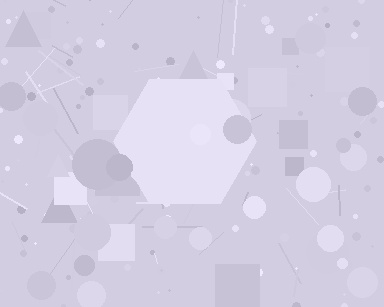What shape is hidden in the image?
A hexagon is hidden in the image.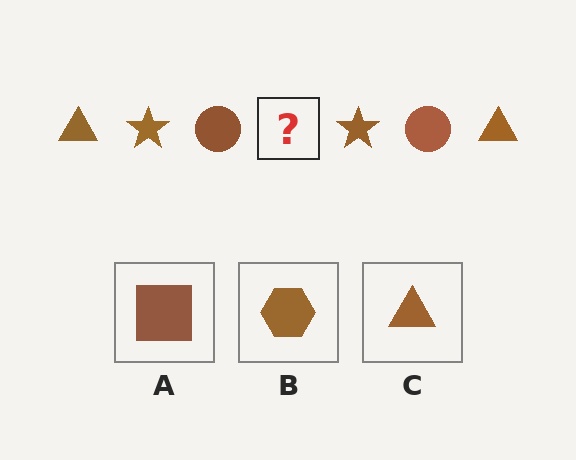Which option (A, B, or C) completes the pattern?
C.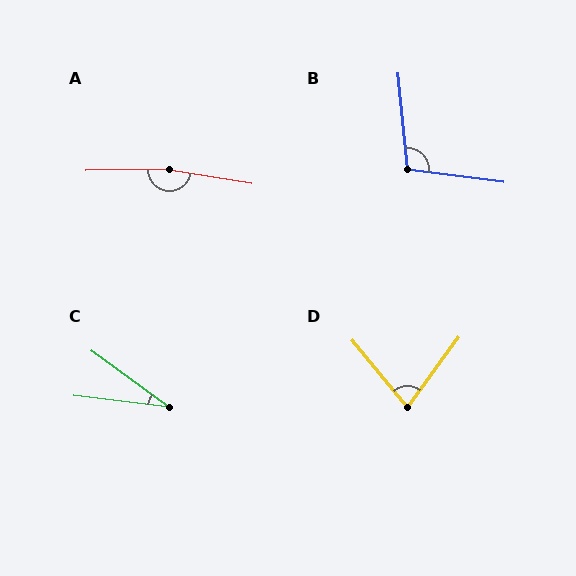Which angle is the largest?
A, at approximately 170 degrees.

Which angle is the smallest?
C, at approximately 29 degrees.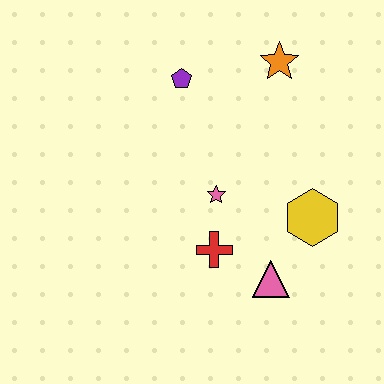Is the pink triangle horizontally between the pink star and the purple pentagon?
No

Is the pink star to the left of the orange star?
Yes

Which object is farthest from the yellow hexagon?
The purple pentagon is farthest from the yellow hexagon.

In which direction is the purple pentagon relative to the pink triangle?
The purple pentagon is above the pink triangle.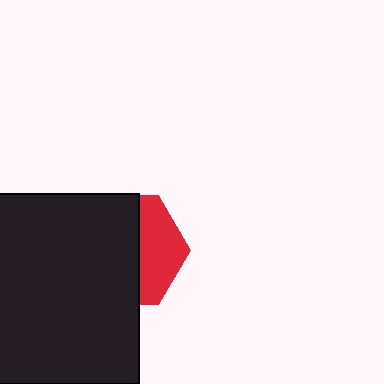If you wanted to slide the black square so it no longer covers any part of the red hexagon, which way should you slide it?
Slide it left — that is the most direct way to separate the two shapes.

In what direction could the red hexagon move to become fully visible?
The red hexagon could move right. That would shift it out from behind the black square entirely.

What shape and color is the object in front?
The object in front is a black square.